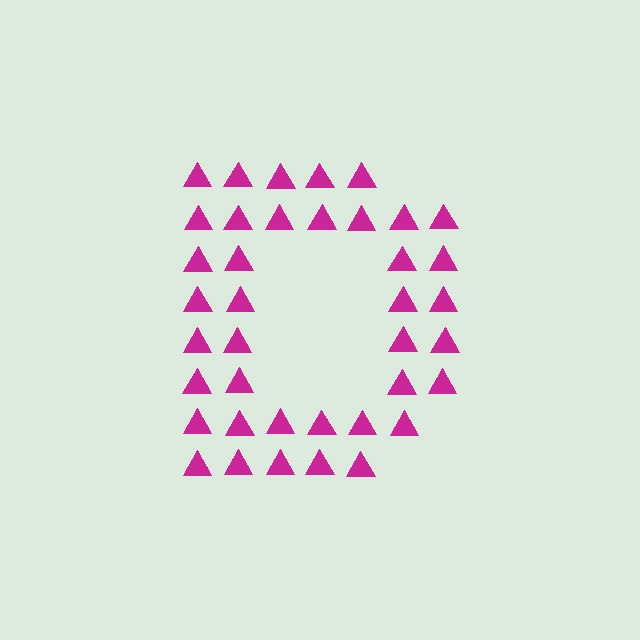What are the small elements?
The small elements are triangles.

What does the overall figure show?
The overall figure shows the letter D.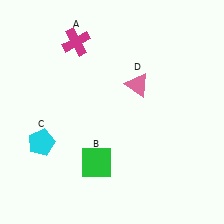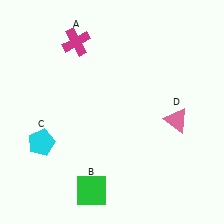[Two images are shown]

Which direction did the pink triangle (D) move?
The pink triangle (D) moved right.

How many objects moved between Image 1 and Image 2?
2 objects moved between the two images.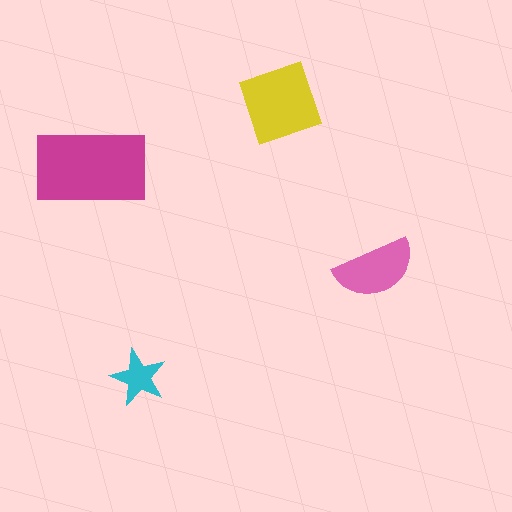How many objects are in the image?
There are 4 objects in the image.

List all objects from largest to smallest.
The magenta rectangle, the yellow diamond, the pink semicircle, the cyan star.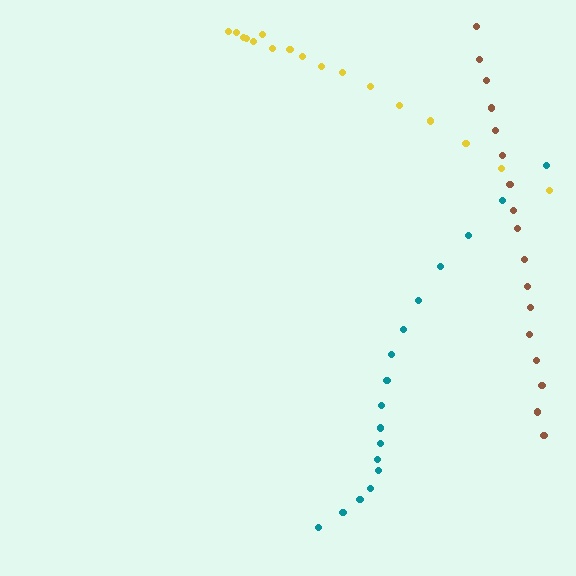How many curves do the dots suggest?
There are 3 distinct paths.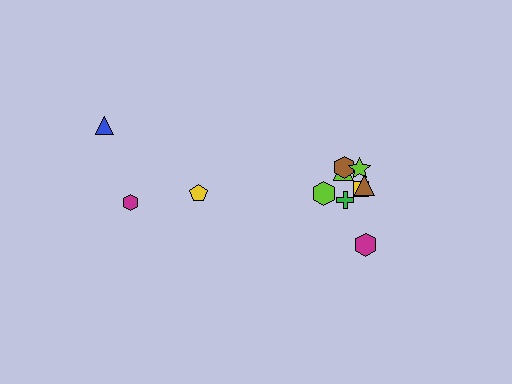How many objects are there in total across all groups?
There are 11 objects.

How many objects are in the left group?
There are 3 objects.